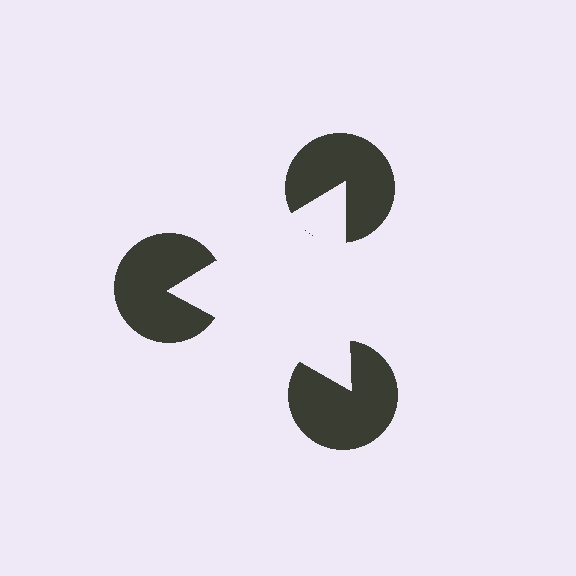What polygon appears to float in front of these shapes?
An illusory triangle — its edges are inferred from the aligned wedge cuts in the pac-man discs, not physically drawn.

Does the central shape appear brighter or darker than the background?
It typically appears slightly brighter than the background, even though no actual brightness change is drawn.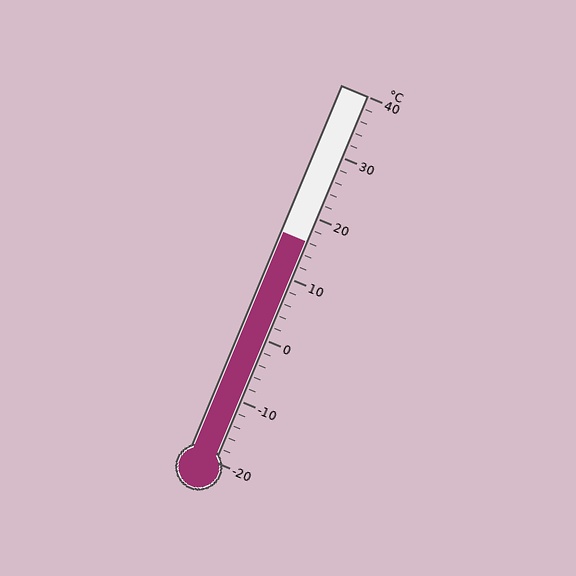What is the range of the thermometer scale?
The thermometer scale ranges from -20°C to 40°C.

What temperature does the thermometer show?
The thermometer shows approximately 16°C.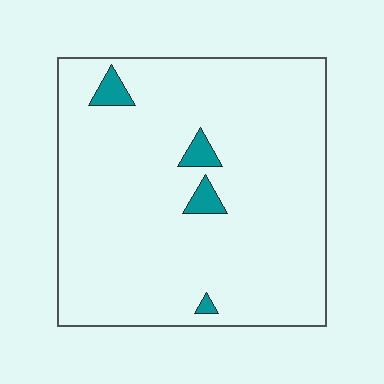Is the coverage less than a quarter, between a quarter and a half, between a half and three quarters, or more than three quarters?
Less than a quarter.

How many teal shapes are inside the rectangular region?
4.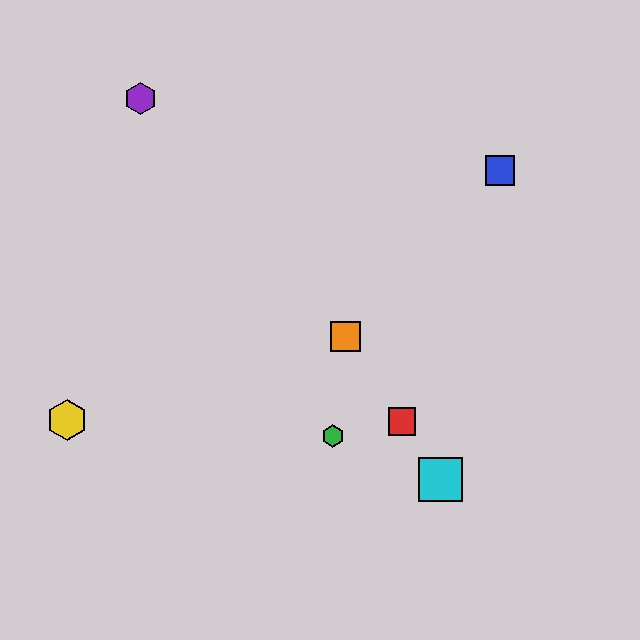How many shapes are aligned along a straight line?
3 shapes (the red square, the orange square, the cyan square) are aligned along a straight line.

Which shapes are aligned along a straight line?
The red square, the orange square, the cyan square are aligned along a straight line.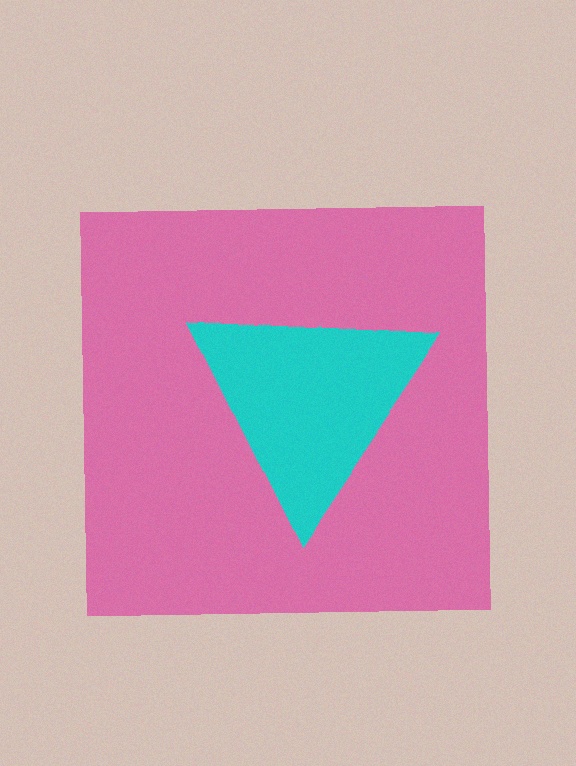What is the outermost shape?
The pink square.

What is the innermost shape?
The cyan triangle.